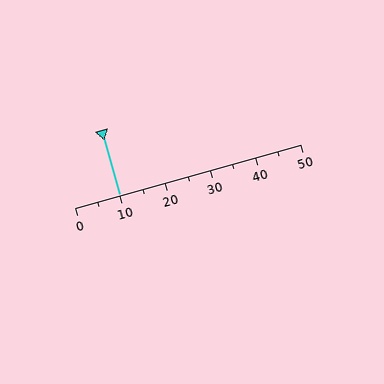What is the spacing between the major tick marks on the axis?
The major ticks are spaced 10 apart.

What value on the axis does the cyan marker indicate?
The marker indicates approximately 10.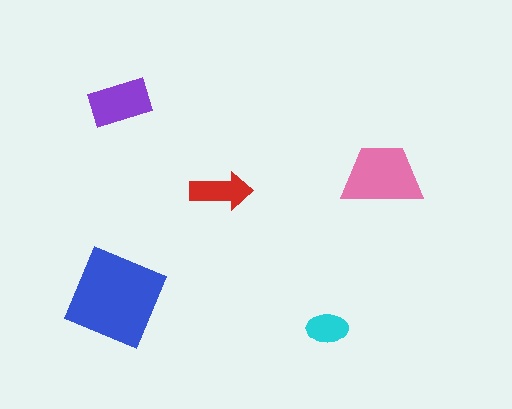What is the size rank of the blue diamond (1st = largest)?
1st.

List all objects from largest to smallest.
The blue diamond, the pink trapezoid, the purple rectangle, the red arrow, the cyan ellipse.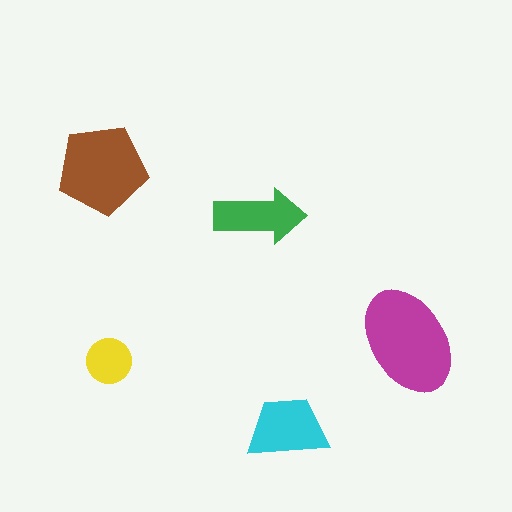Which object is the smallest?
The yellow circle.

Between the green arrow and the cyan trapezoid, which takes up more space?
The cyan trapezoid.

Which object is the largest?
The magenta ellipse.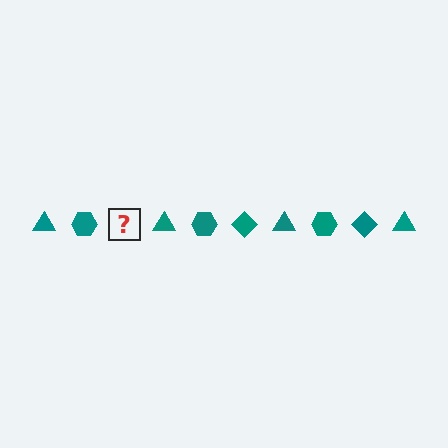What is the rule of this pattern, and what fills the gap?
The rule is that the pattern cycles through triangle, hexagon, diamond shapes in teal. The gap should be filled with a teal diamond.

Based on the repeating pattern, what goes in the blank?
The blank should be a teal diamond.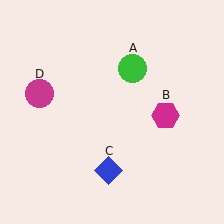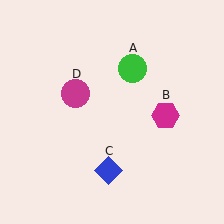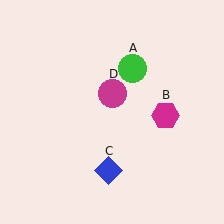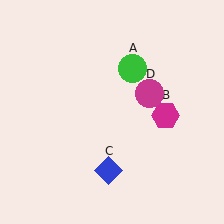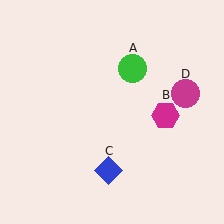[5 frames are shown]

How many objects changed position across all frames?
1 object changed position: magenta circle (object D).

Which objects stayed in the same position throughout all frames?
Green circle (object A) and magenta hexagon (object B) and blue diamond (object C) remained stationary.